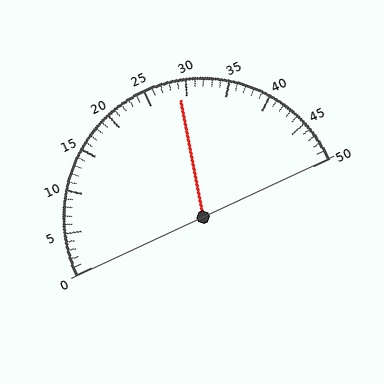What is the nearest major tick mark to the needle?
The nearest major tick mark is 30.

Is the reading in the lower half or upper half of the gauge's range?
The reading is in the upper half of the range (0 to 50).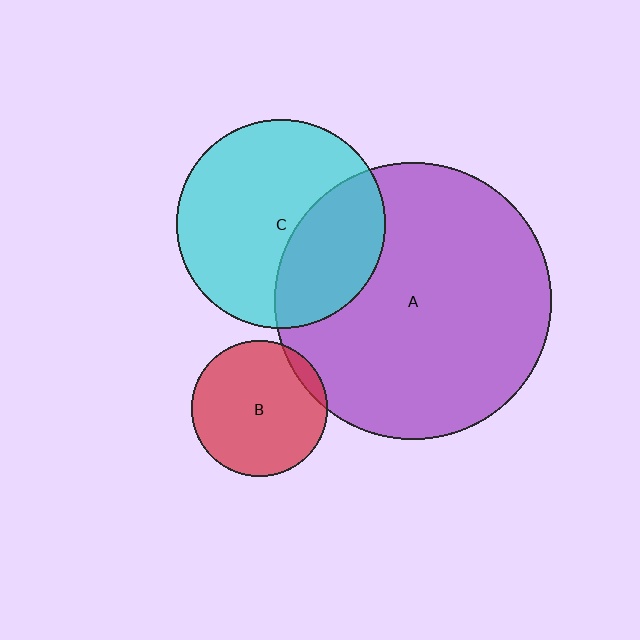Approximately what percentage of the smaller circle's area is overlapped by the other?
Approximately 5%.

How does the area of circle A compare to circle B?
Approximately 4.1 times.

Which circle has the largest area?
Circle A (purple).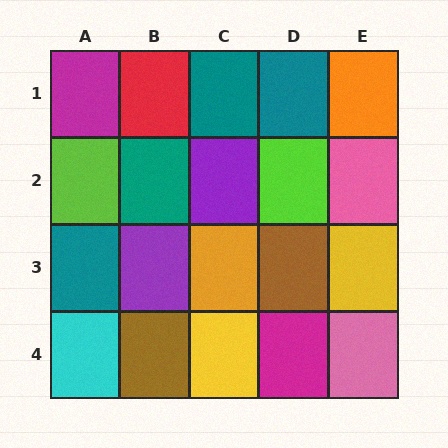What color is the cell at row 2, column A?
Lime.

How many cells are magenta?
2 cells are magenta.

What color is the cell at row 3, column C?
Orange.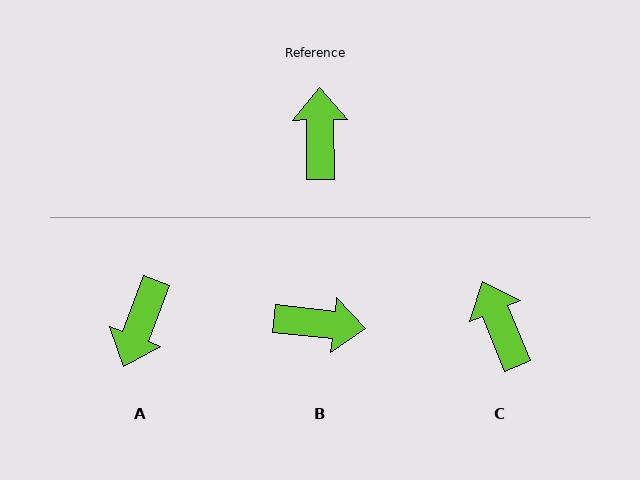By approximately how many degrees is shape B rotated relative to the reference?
Approximately 97 degrees clockwise.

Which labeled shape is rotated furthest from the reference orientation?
A, about 159 degrees away.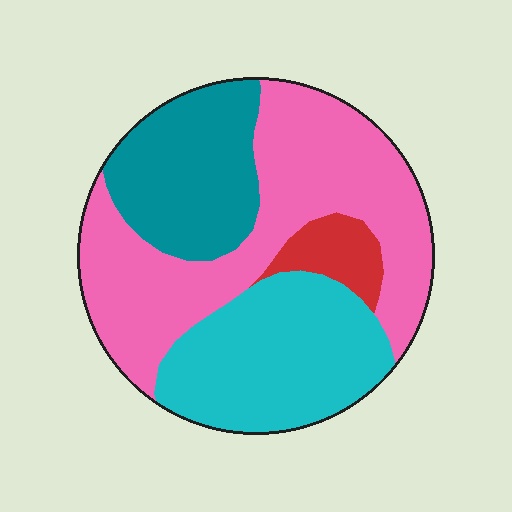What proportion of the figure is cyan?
Cyan takes up about one quarter (1/4) of the figure.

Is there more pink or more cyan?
Pink.